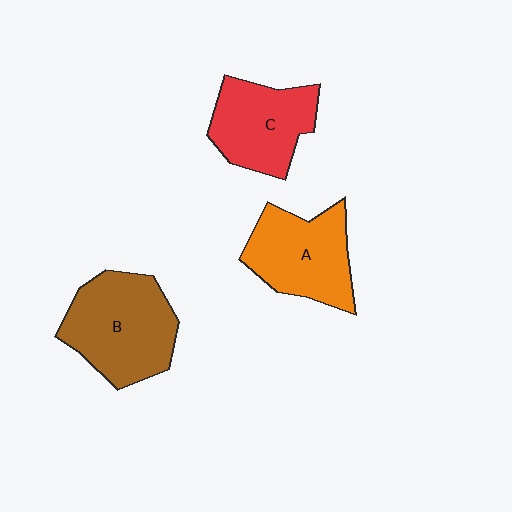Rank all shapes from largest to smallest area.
From largest to smallest: B (brown), A (orange), C (red).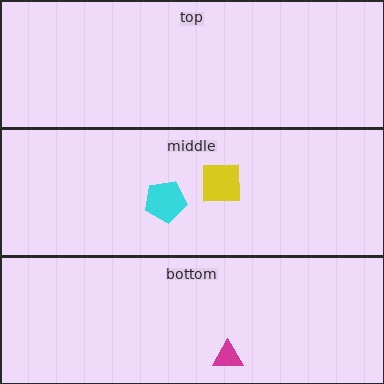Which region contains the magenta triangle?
The bottom region.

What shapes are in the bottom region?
The magenta triangle.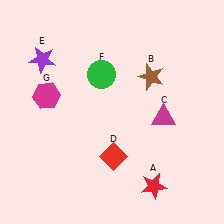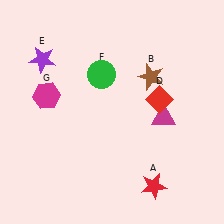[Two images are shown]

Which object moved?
The red diamond (D) moved up.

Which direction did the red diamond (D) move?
The red diamond (D) moved up.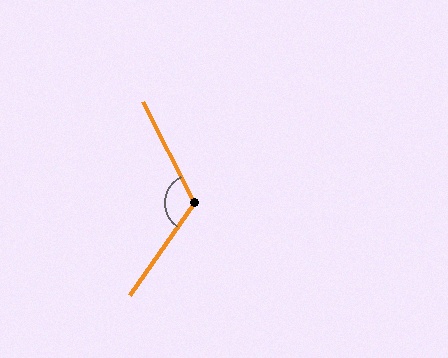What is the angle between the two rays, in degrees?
Approximately 118 degrees.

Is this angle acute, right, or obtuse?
It is obtuse.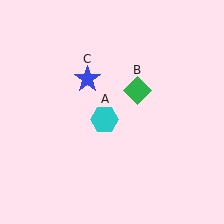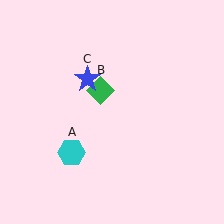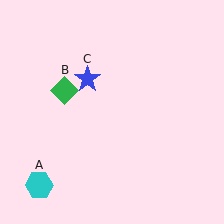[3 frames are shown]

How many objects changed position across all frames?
2 objects changed position: cyan hexagon (object A), green diamond (object B).